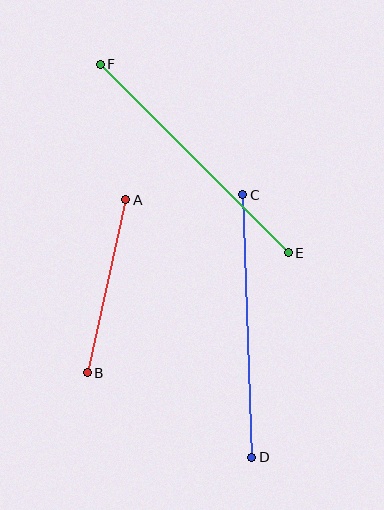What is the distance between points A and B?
The distance is approximately 177 pixels.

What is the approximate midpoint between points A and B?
The midpoint is at approximately (106, 286) pixels.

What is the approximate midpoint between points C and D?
The midpoint is at approximately (247, 326) pixels.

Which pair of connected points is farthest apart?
Points E and F are farthest apart.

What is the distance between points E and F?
The distance is approximately 266 pixels.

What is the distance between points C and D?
The distance is approximately 263 pixels.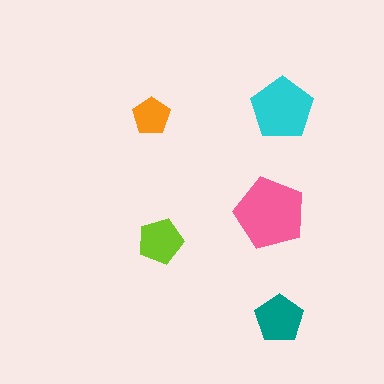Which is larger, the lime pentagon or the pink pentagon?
The pink one.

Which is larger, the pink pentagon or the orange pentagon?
The pink one.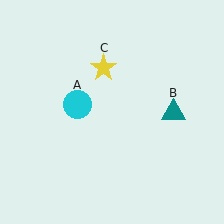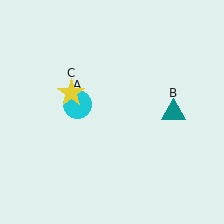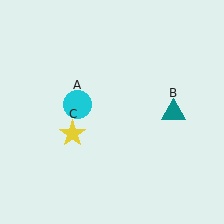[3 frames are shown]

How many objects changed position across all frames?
1 object changed position: yellow star (object C).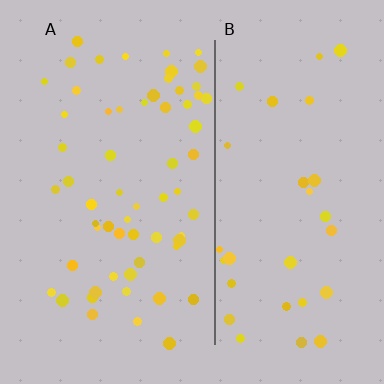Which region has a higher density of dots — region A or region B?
A (the left).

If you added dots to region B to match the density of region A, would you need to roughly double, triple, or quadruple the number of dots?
Approximately double.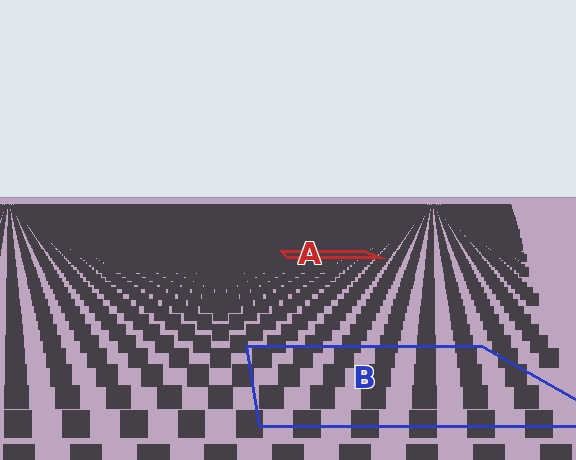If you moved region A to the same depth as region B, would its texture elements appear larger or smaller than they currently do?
They would appear larger. At a closer depth, the same texture elements are projected at a bigger on-screen size.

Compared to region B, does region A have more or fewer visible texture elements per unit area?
Region A has more texture elements per unit area — they are packed more densely because it is farther away.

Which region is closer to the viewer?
Region B is closer. The texture elements there are larger and more spread out.